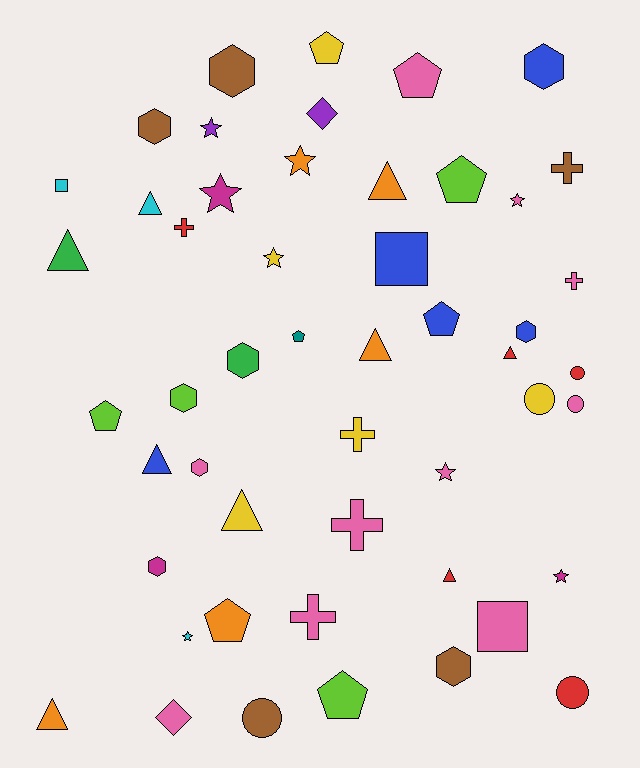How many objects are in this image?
There are 50 objects.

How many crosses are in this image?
There are 6 crosses.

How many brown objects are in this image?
There are 5 brown objects.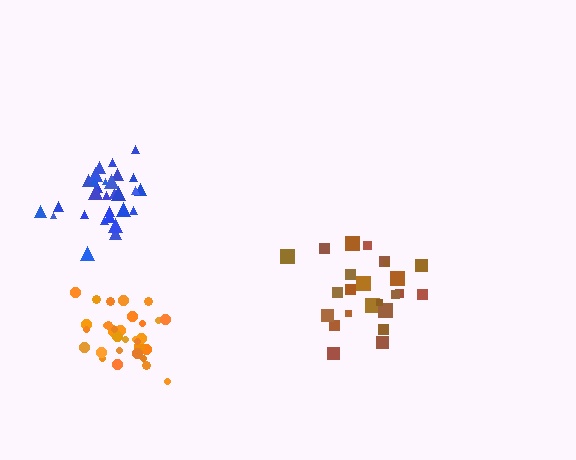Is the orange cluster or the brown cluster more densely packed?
Orange.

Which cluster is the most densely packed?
Orange.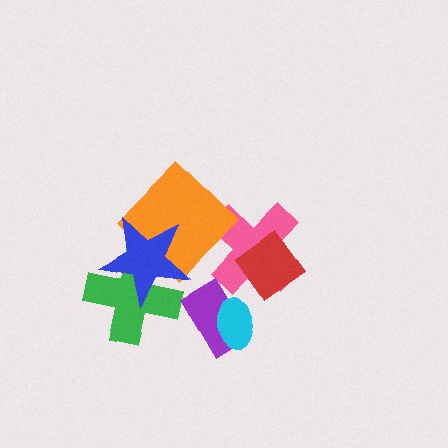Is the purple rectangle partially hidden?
Yes, it is partially covered by another shape.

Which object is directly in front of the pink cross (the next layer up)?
The orange diamond is directly in front of the pink cross.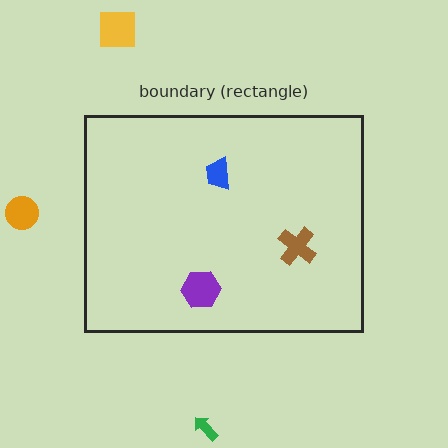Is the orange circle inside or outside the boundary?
Outside.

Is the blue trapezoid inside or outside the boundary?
Inside.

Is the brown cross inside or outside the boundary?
Inside.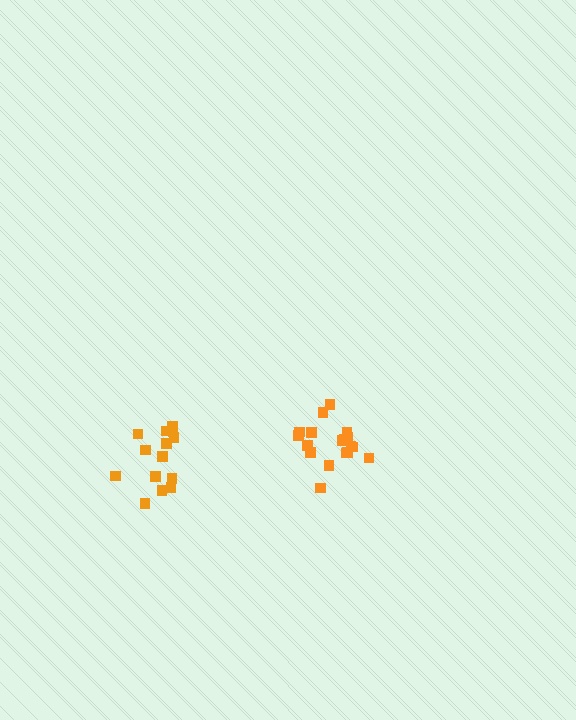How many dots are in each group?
Group 1: 18 dots, Group 2: 14 dots (32 total).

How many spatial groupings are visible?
There are 2 spatial groupings.